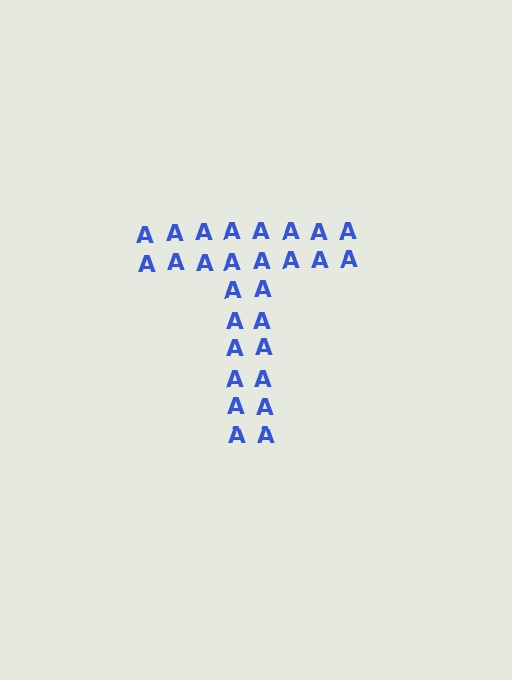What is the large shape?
The large shape is the letter T.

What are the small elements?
The small elements are letter A's.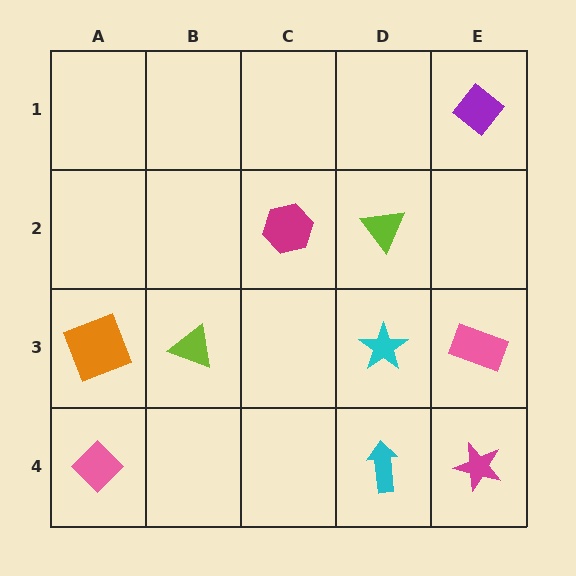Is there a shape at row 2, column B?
No, that cell is empty.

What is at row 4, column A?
A pink diamond.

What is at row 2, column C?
A magenta hexagon.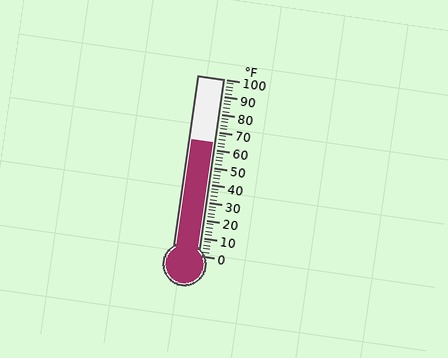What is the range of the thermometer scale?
The thermometer scale ranges from 0°F to 100°F.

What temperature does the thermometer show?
The thermometer shows approximately 64°F.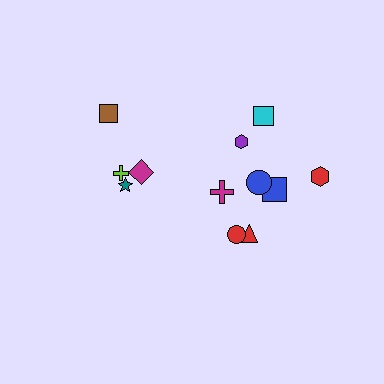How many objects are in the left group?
There are 4 objects.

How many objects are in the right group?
There are 8 objects.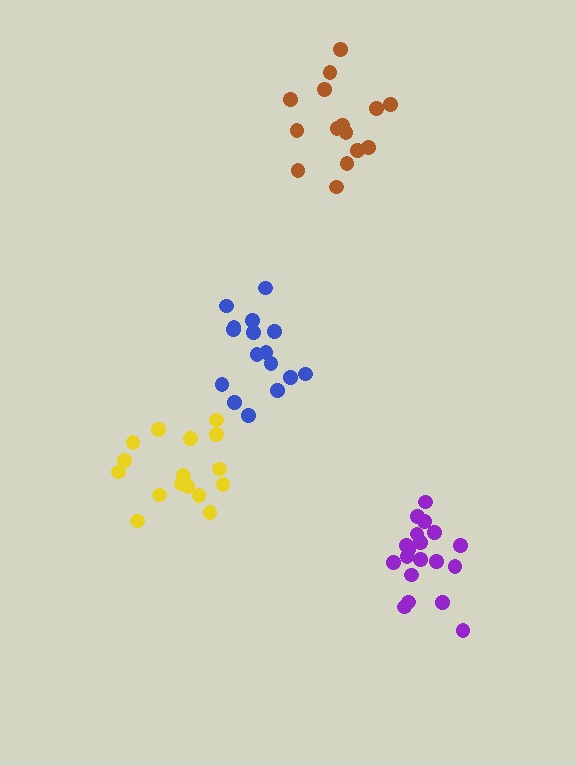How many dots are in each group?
Group 1: 19 dots, Group 2: 16 dots, Group 3: 17 dots, Group 4: 15 dots (67 total).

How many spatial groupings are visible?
There are 4 spatial groupings.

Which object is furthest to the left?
The yellow cluster is leftmost.